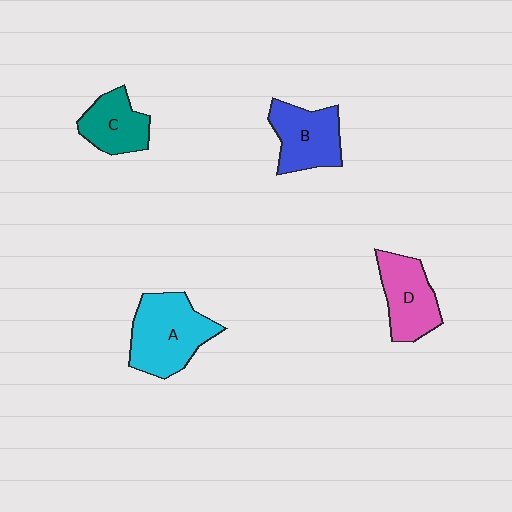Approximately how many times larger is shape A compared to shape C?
Approximately 1.6 times.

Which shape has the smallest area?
Shape C (teal).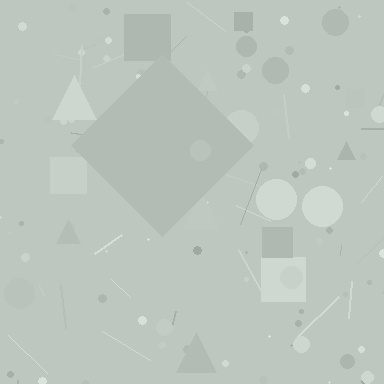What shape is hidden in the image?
A diamond is hidden in the image.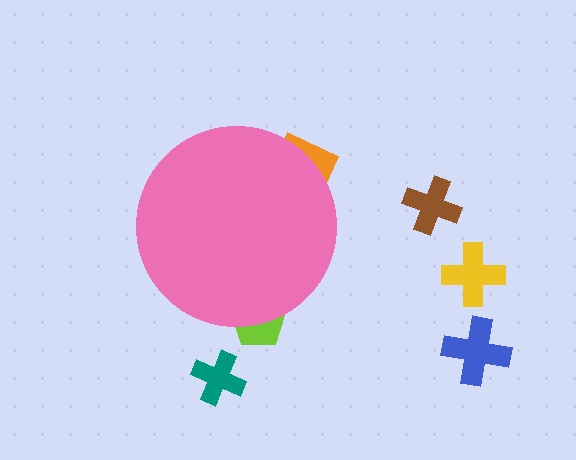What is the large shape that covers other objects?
A pink circle.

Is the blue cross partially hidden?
No, the blue cross is fully visible.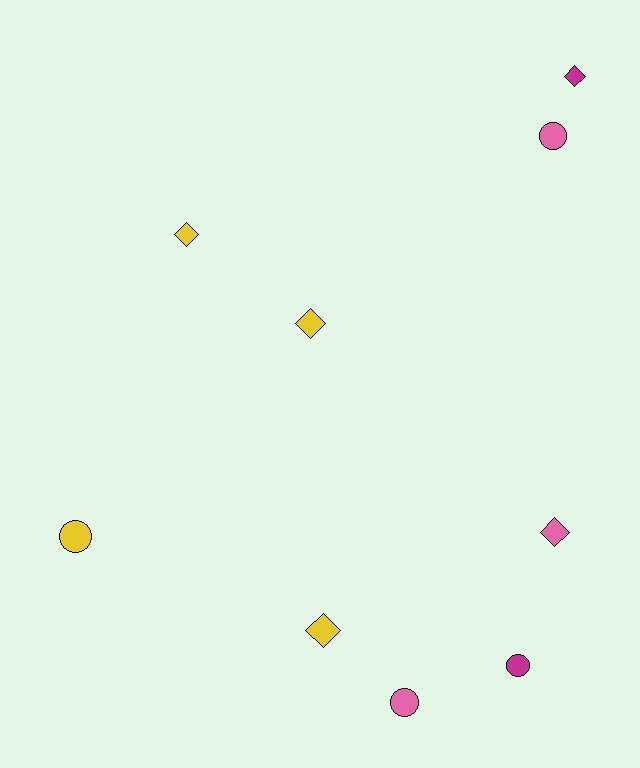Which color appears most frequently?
Yellow, with 4 objects.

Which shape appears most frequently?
Diamond, with 5 objects.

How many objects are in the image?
There are 9 objects.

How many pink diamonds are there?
There is 1 pink diamond.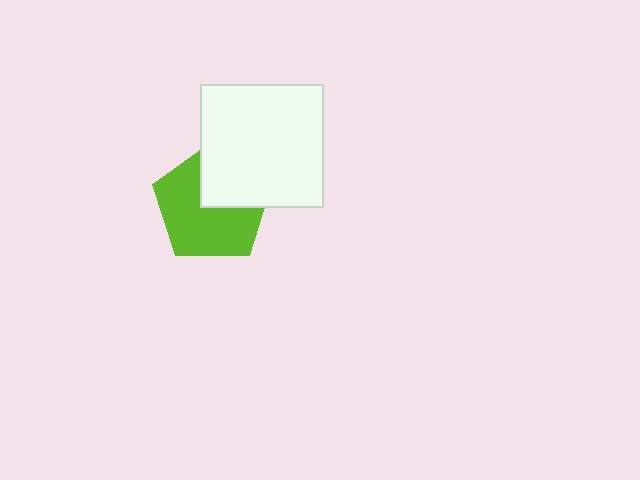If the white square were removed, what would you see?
You would see the complete lime pentagon.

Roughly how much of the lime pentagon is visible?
About half of it is visible (roughly 65%).